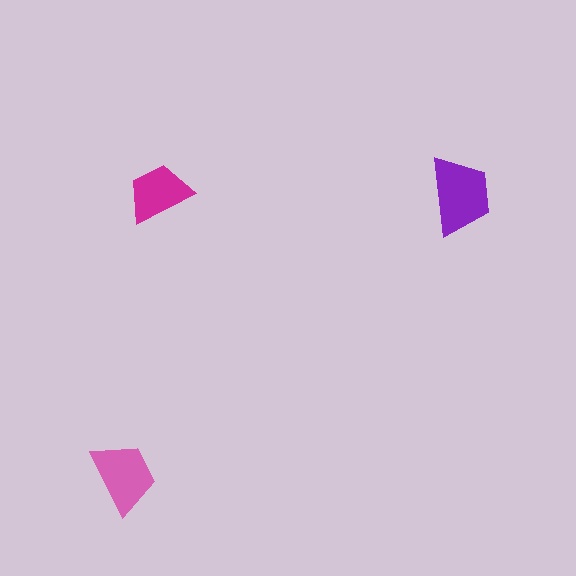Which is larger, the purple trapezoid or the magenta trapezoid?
The purple one.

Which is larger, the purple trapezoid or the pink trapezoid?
The purple one.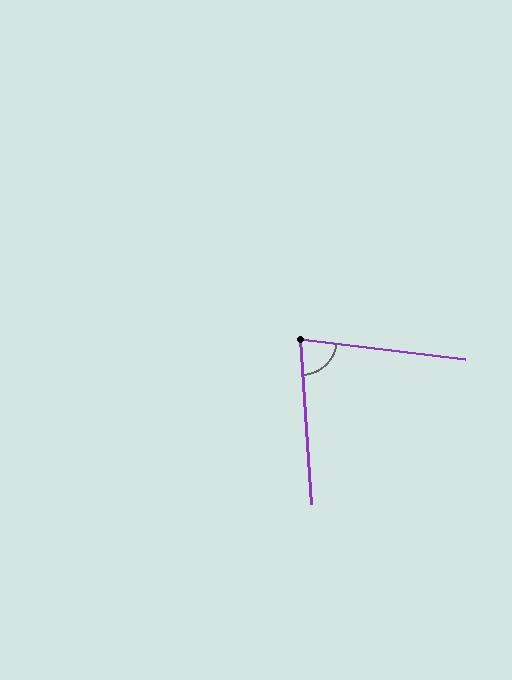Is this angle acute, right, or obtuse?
It is acute.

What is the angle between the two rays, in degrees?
Approximately 79 degrees.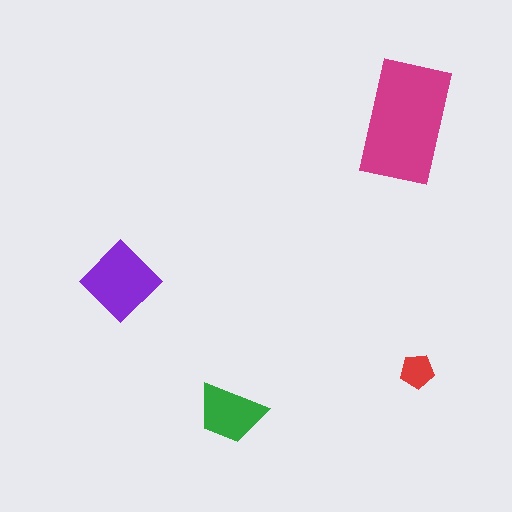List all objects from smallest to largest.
The red pentagon, the green trapezoid, the purple diamond, the magenta rectangle.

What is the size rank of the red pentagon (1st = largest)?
4th.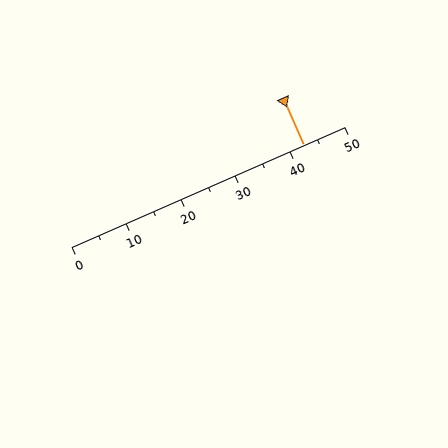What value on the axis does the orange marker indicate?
The marker indicates approximately 42.5.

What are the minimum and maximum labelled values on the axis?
The axis runs from 0 to 50.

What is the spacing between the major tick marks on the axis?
The major ticks are spaced 10 apart.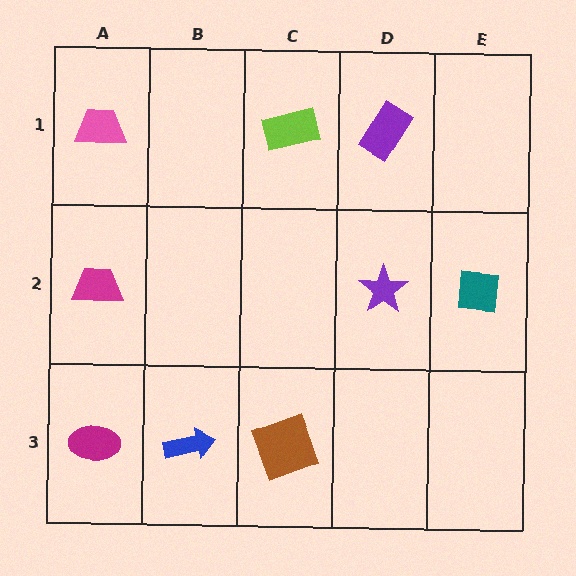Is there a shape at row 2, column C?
No, that cell is empty.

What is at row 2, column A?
A magenta trapezoid.